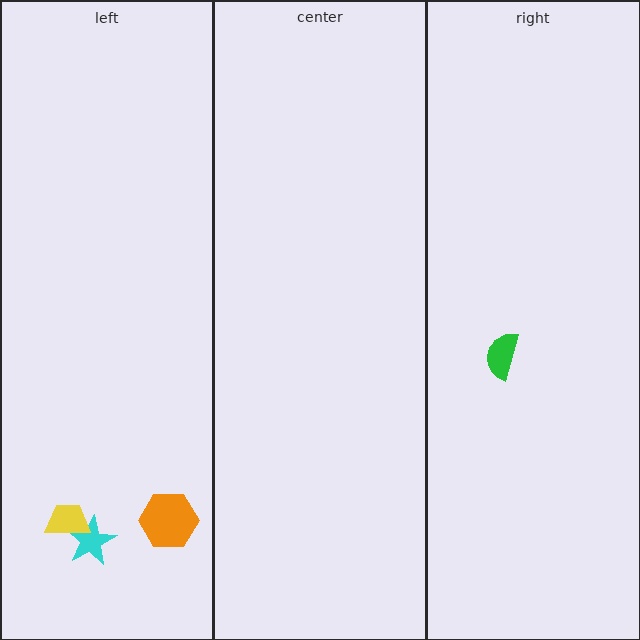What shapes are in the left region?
The orange hexagon, the cyan star, the yellow trapezoid.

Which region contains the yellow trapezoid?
The left region.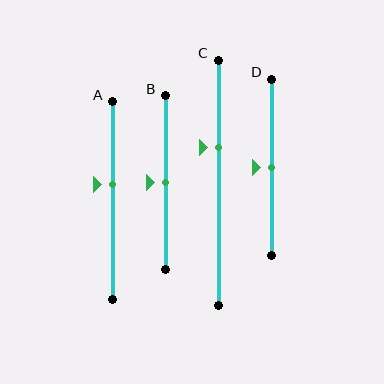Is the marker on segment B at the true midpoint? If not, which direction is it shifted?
Yes, the marker on segment B is at the true midpoint.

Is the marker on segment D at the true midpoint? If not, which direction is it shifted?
Yes, the marker on segment D is at the true midpoint.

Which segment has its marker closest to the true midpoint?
Segment B has its marker closest to the true midpoint.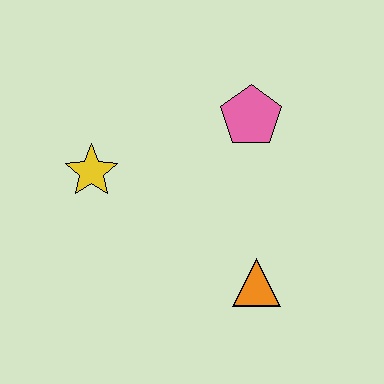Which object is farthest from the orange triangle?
The yellow star is farthest from the orange triangle.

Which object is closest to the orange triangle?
The pink pentagon is closest to the orange triangle.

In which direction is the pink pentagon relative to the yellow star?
The pink pentagon is to the right of the yellow star.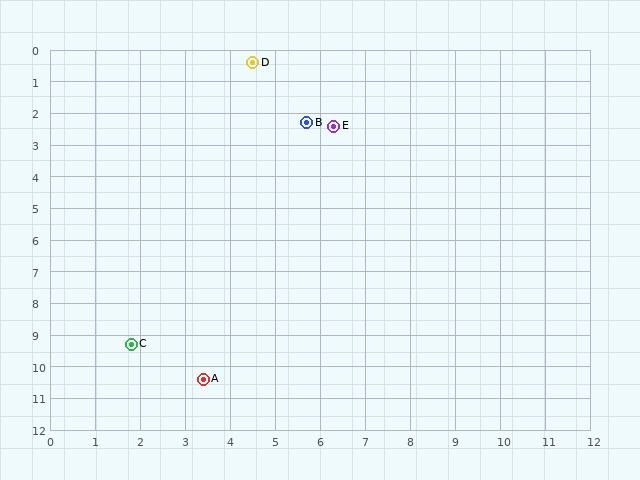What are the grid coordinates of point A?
Point A is at approximately (3.4, 10.4).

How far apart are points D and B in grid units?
Points D and B are about 2.2 grid units apart.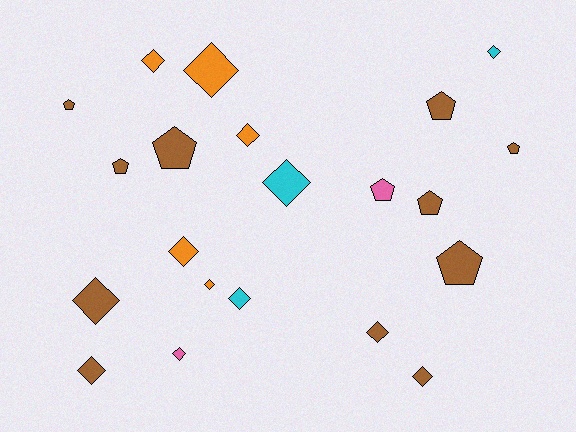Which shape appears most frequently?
Diamond, with 13 objects.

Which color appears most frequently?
Brown, with 11 objects.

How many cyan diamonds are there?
There are 3 cyan diamonds.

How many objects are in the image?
There are 21 objects.